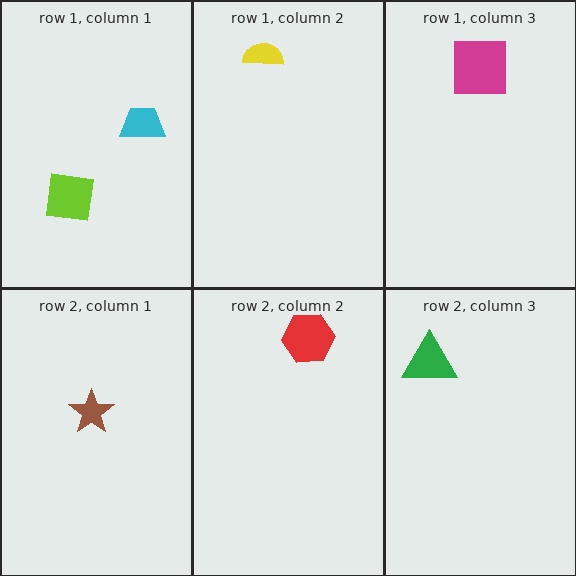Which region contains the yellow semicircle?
The row 1, column 2 region.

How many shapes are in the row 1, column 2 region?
1.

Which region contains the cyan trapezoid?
The row 1, column 1 region.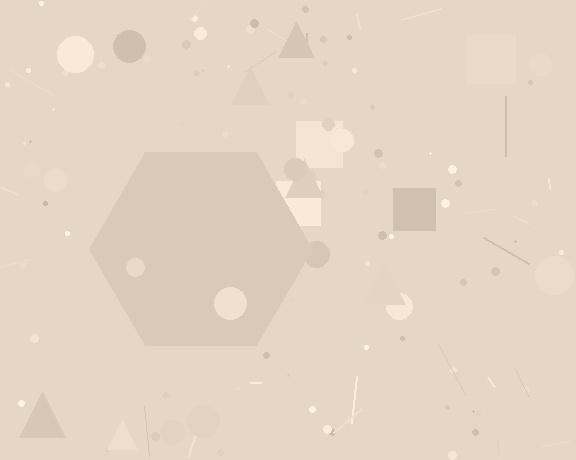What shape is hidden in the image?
A hexagon is hidden in the image.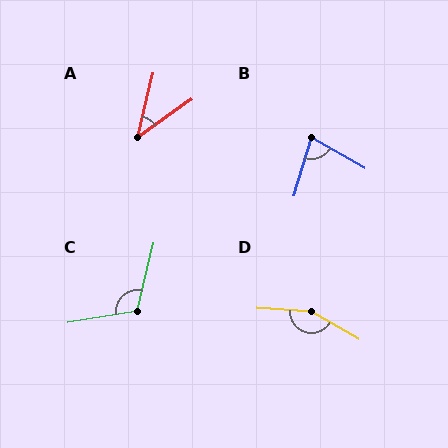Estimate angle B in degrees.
Approximately 77 degrees.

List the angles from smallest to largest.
A (41°), B (77°), C (113°), D (153°).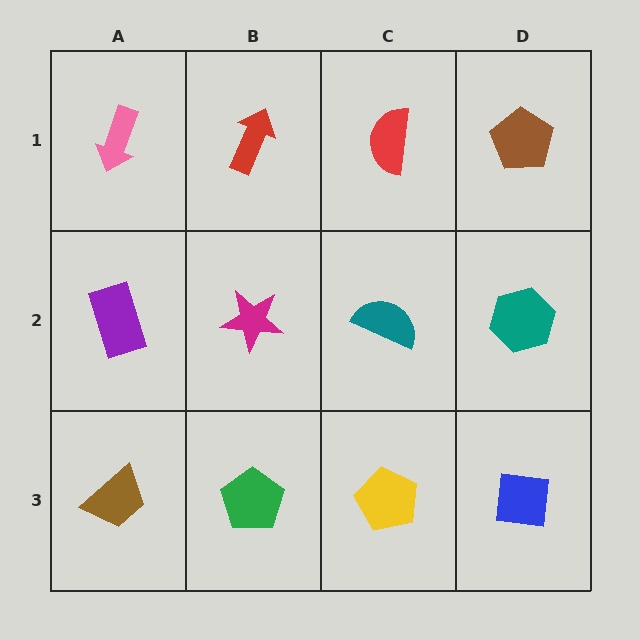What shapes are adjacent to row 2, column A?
A pink arrow (row 1, column A), a brown trapezoid (row 3, column A), a magenta star (row 2, column B).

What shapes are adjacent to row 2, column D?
A brown pentagon (row 1, column D), a blue square (row 3, column D), a teal semicircle (row 2, column C).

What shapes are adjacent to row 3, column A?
A purple rectangle (row 2, column A), a green pentagon (row 3, column B).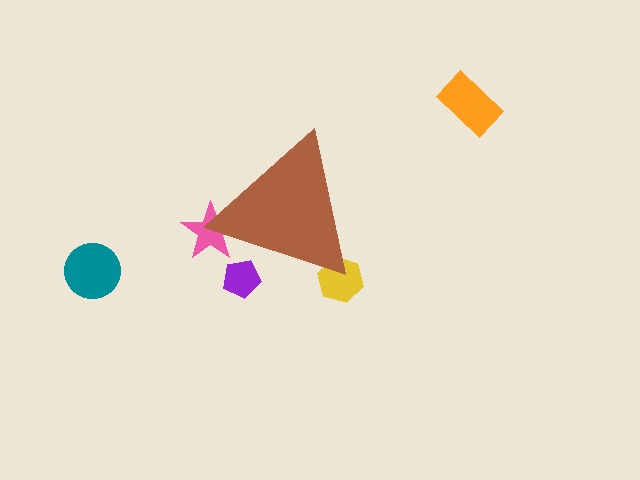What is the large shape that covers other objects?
A brown triangle.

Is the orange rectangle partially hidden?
No, the orange rectangle is fully visible.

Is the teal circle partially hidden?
No, the teal circle is fully visible.